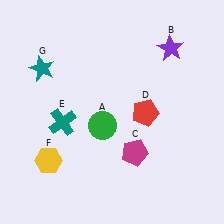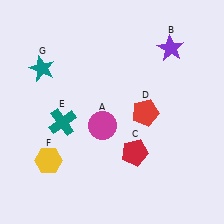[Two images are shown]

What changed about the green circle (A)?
In Image 1, A is green. In Image 2, it changed to magenta.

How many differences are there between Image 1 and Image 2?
There are 2 differences between the two images.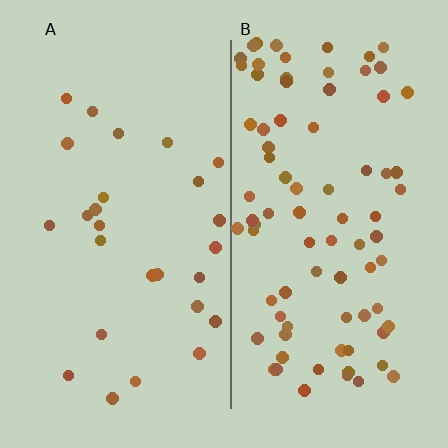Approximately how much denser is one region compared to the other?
Approximately 3.1× — region B over region A.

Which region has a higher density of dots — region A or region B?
B (the right).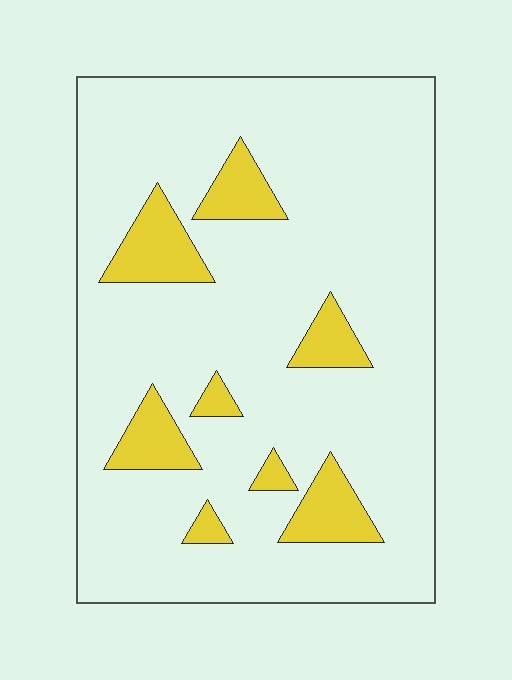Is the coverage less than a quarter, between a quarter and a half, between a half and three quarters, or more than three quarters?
Less than a quarter.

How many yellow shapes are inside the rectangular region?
8.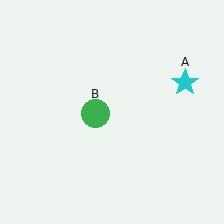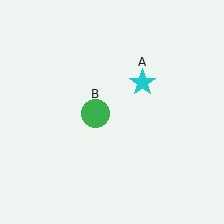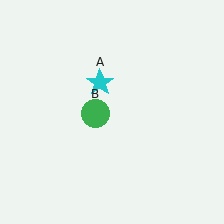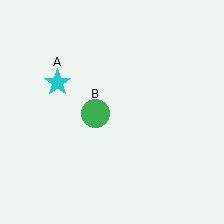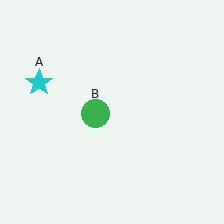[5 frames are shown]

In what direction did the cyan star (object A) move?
The cyan star (object A) moved left.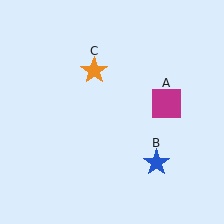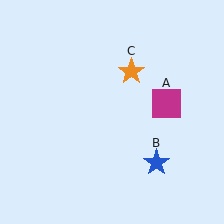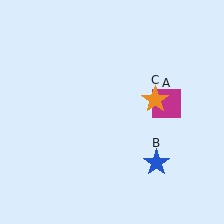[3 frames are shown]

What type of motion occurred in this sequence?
The orange star (object C) rotated clockwise around the center of the scene.